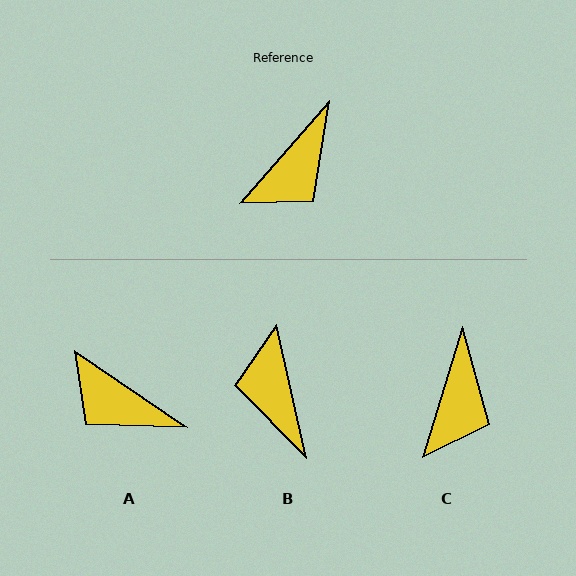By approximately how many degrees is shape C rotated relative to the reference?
Approximately 24 degrees counter-clockwise.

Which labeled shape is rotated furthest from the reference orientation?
B, about 126 degrees away.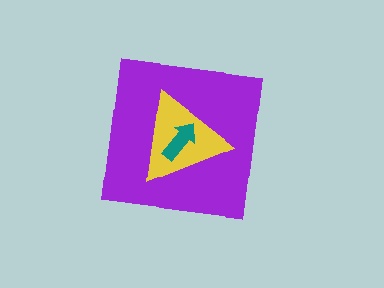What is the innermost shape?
The teal arrow.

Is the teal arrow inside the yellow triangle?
Yes.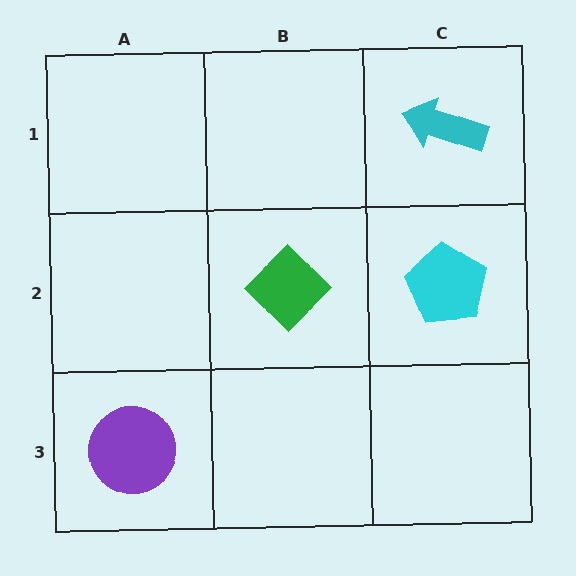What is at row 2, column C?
A cyan pentagon.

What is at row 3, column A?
A purple circle.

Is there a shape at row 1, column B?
No, that cell is empty.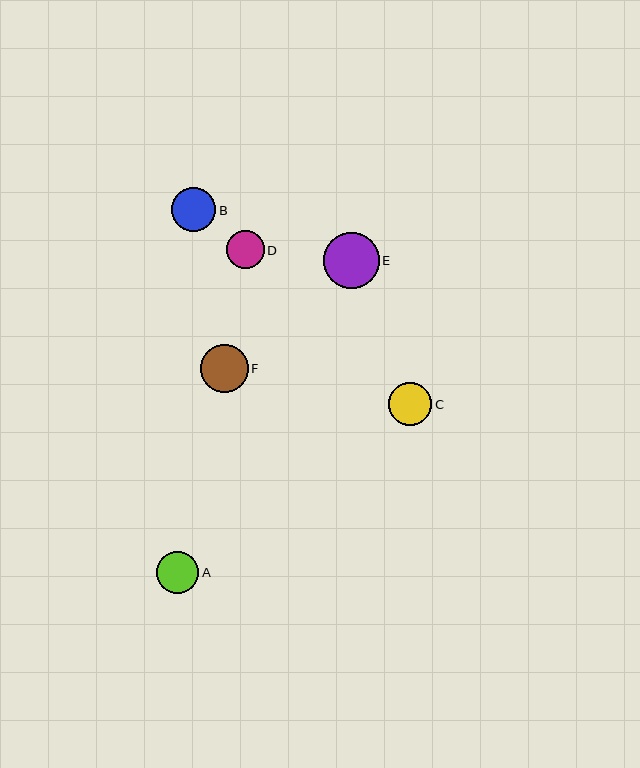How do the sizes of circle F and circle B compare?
Circle F and circle B are approximately the same size.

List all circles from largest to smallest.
From largest to smallest: E, F, B, C, A, D.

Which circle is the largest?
Circle E is the largest with a size of approximately 56 pixels.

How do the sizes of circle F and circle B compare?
Circle F and circle B are approximately the same size.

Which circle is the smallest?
Circle D is the smallest with a size of approximately 38 pixels.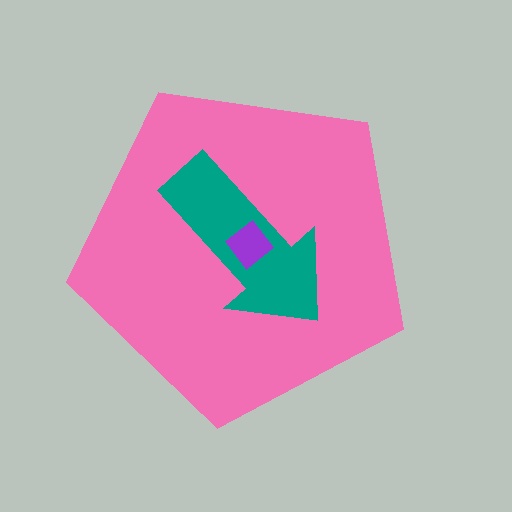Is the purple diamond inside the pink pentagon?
Yes.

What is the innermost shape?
The purple diamond.